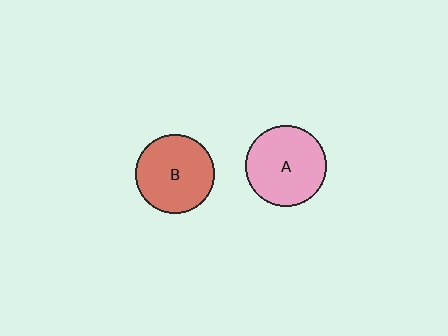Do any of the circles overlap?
No, none of the circles overlap.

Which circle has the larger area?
Circle A (pink).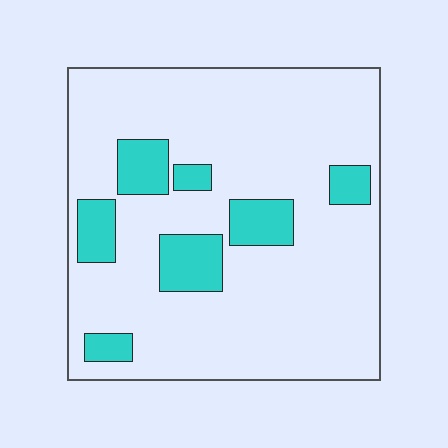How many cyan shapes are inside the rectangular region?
7.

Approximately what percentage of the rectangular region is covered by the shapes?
Approximately 15%.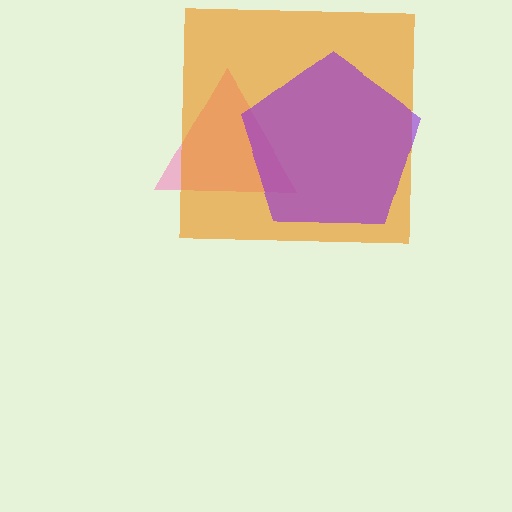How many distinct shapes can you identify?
There are 3 distinct shapes: a pink triangle, an orange square, a purple pentagon.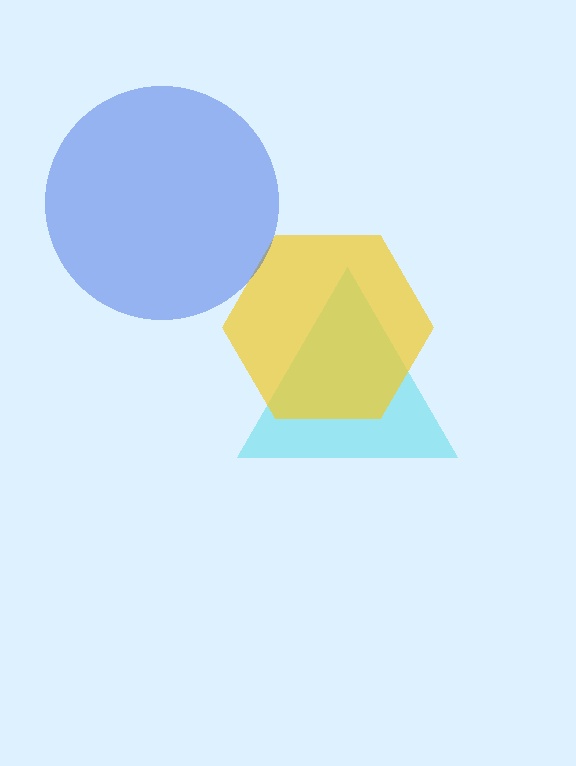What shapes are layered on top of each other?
The layered shapes are: a cyan triangle, a yellow hexagon, a blue circle.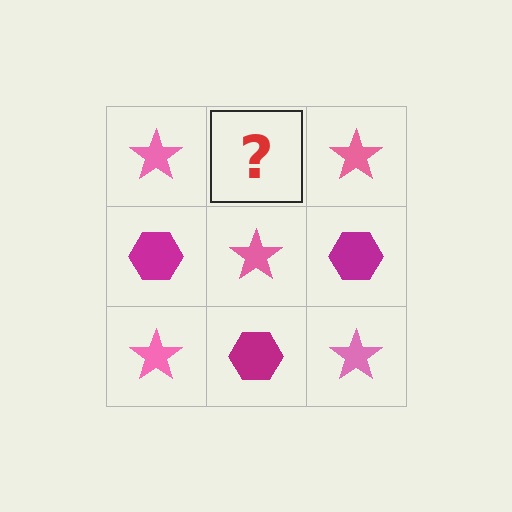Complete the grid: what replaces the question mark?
The question mark should be replaced with a magenta hexagon.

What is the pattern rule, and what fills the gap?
The rule is that it alternates pink star and magenta hexagon in a checkerboard pattern. The gap should be filled with a magenta hexagon.